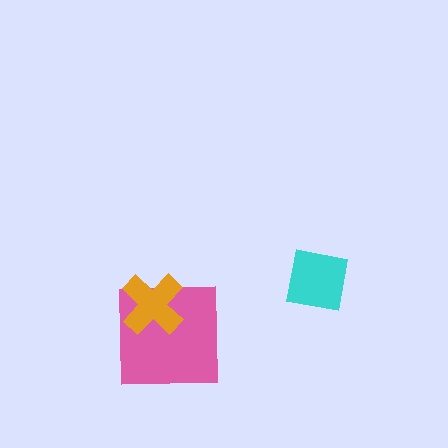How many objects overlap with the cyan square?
0 objects overlap with the cyan square.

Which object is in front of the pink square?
The orange cross is in front of the pink square.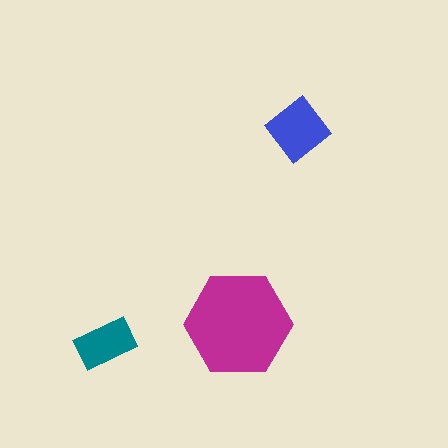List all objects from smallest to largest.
The teal rectangle, the blue diamond, the magenta hexagon.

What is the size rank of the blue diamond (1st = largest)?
2nd.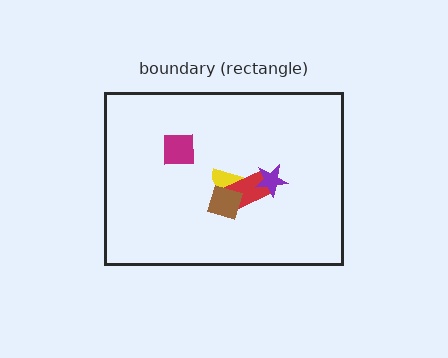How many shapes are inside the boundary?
5 inside, 0 outside.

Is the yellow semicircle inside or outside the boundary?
Inside.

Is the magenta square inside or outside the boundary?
Inside.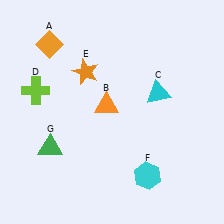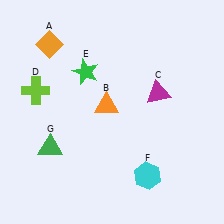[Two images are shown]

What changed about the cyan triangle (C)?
In Image 1, C is cyan. In Image 2, it changed to magenta.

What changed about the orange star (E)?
In Image 1, E is orange. In Image 2, it changed to green.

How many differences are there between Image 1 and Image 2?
There are 2 differences between the two images.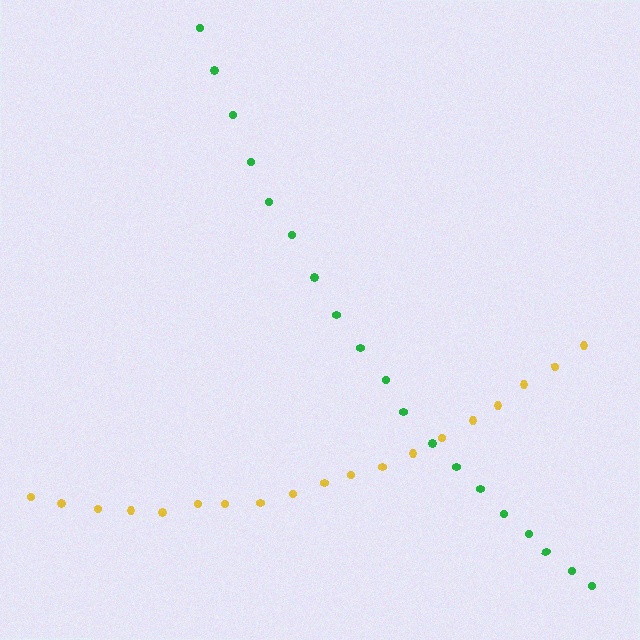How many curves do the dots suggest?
There are 2 distinct paths.